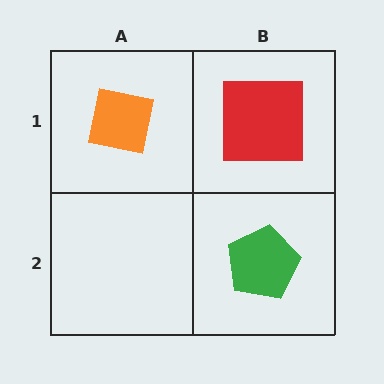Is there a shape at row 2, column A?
No, that cell is empty.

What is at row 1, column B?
A red square.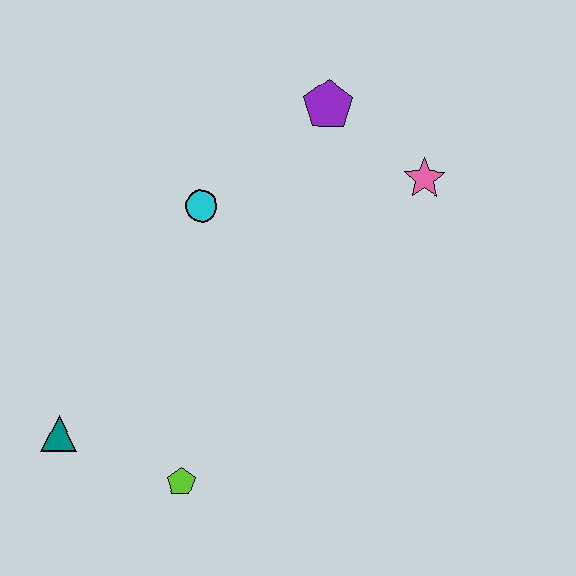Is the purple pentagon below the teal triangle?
No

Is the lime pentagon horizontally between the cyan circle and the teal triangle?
Yes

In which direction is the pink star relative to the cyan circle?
The pink star is to the right of the cyan circle.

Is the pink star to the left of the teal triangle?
No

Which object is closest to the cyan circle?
The purple pentagon is closest to the cyan circle.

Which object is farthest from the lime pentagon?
The purple pentagon is farthest from the lime pentagon.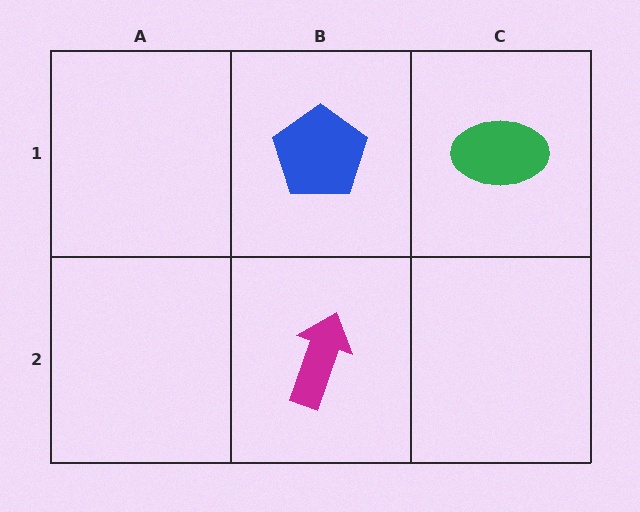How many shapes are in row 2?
1 shape.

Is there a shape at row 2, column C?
No, that cell is empty.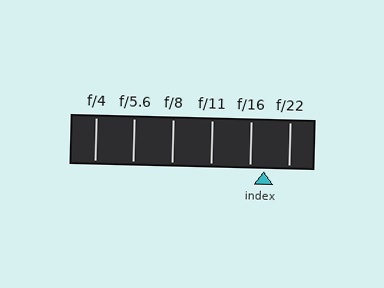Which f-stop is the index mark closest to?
The index mark is closest to f/16.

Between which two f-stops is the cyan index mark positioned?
The index mark is between f/16 and f/22.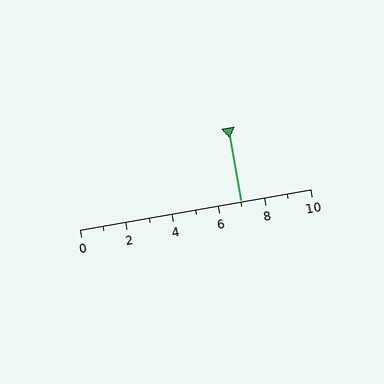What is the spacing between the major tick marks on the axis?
The major ticks are spaced 2 apart.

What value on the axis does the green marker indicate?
The marker indicates approximately 7.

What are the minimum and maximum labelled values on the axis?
The axis runs from 0 to 10.